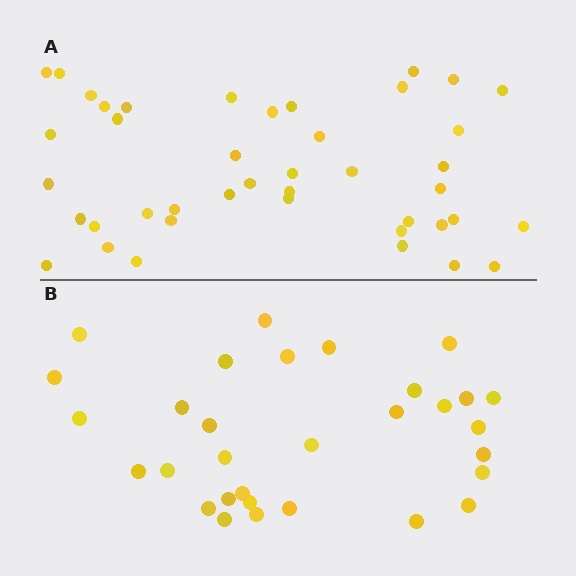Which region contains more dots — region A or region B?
Region A (the top region) has more dots.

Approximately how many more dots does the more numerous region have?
Region A has roughly 12 or so more dots than region B.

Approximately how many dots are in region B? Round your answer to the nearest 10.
About 30 dots. (The exact count is 31, which rounds to 30.)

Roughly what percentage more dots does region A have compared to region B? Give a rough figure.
About 35% more.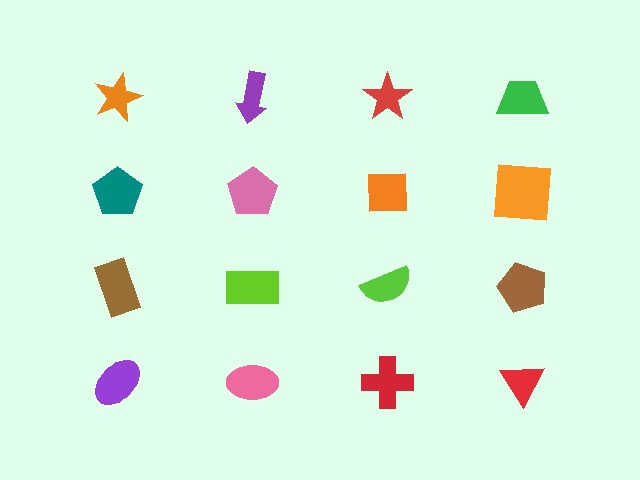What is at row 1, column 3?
A red star.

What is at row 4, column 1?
A purple ellipse.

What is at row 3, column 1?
A brown rectangle.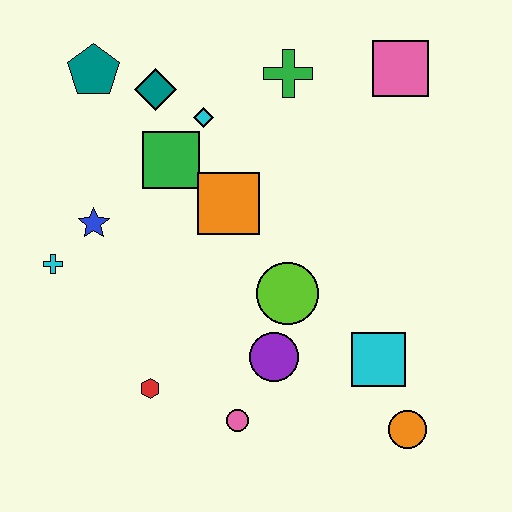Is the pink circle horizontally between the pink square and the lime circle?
No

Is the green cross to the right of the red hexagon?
Yes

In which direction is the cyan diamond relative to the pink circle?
The cyan diamond is above the pink circle.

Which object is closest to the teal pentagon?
The teal diamond is closest to the teal pentagon.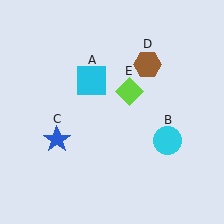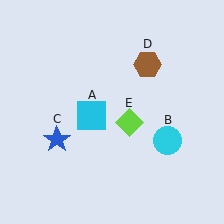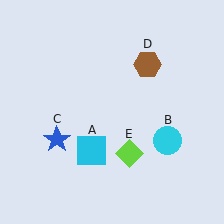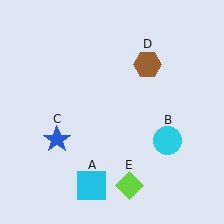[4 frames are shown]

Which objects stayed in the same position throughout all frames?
Cyan circle (object B) and blue star (object C) and brown hexagon (object D) remained stationary.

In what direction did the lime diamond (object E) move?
The lime diamond (object E) moved down.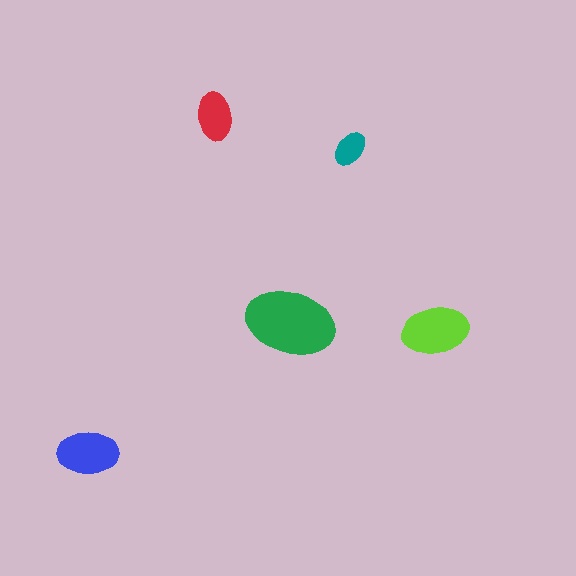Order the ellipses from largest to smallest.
the green one, the lime one, the blue one, the red one, the teal one.